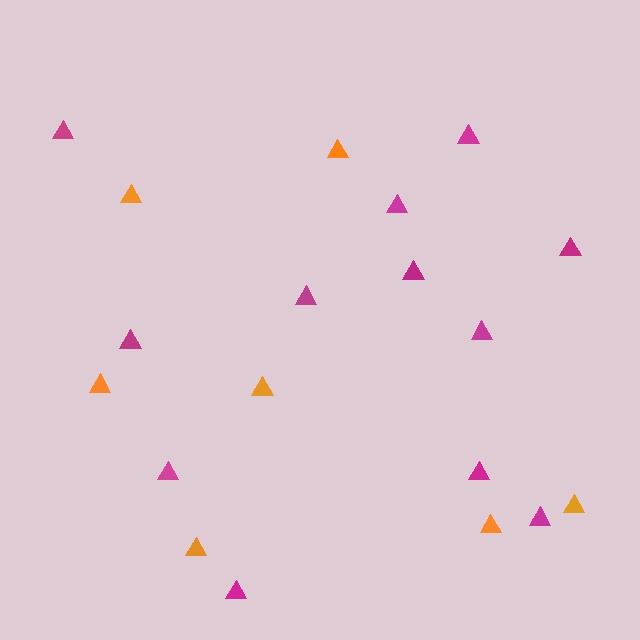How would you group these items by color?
There are 2 groups: one group of magenta triangles (12) and one group of orange triangles (7).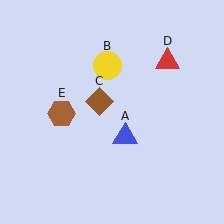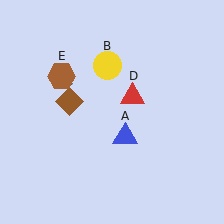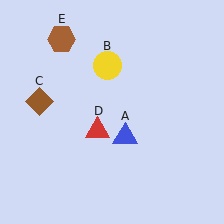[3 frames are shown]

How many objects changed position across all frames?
3 objects changed position: brown diamond (object C), red triangle (object D), brown hexagon (object E).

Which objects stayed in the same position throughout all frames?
Blue triangle (object A) and yellow circle (object B) remained stationary.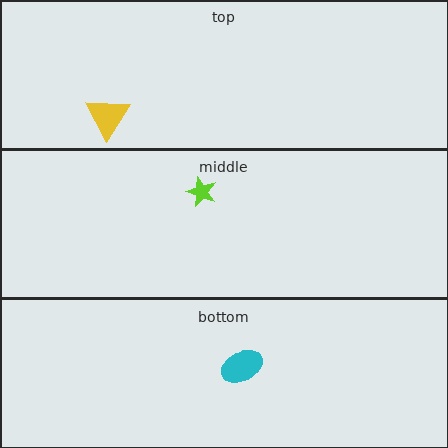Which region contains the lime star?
The middle region.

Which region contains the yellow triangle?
The top region.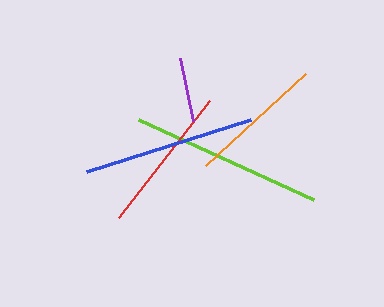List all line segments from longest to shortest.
From longest to shortest: lime, blue, red, orange, purple.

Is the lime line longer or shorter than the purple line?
The lime line is longer than the purple line.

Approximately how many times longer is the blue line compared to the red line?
The blue line is approximately 1.2 times the length of the red line.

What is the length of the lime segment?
The lime segment is approximately 193 pixels long.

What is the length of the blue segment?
The blue segment is approximately 172 pixels long.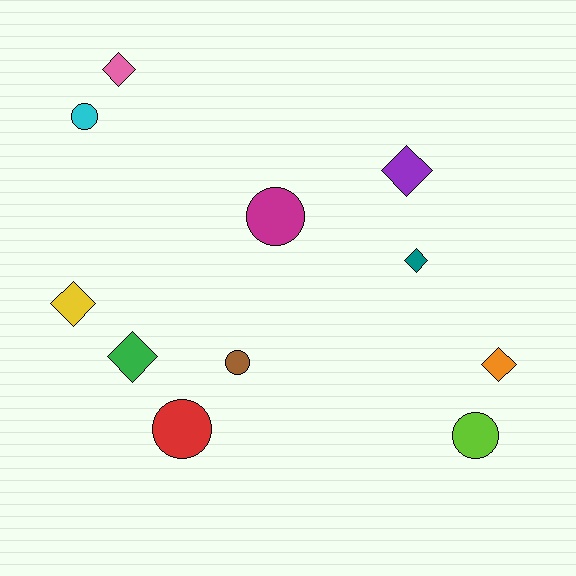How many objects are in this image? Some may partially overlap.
There are 11 objects.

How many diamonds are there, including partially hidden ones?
There are 6 diamonds.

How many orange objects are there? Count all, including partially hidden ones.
There is 1 orange object.